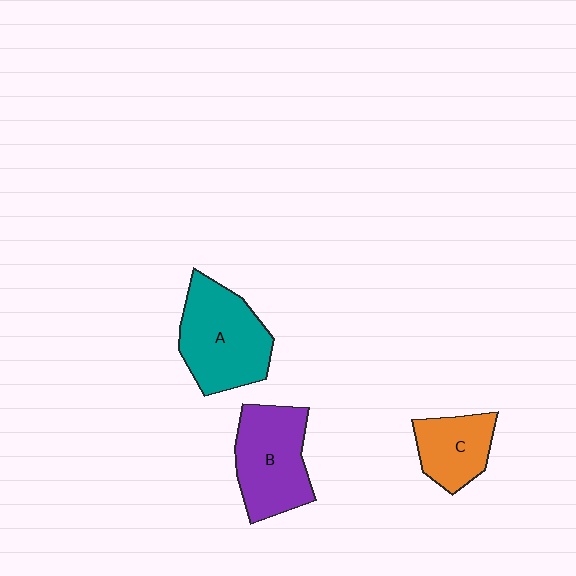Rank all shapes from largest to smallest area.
From largest to smallest: A (teal), B (purple), C (orange).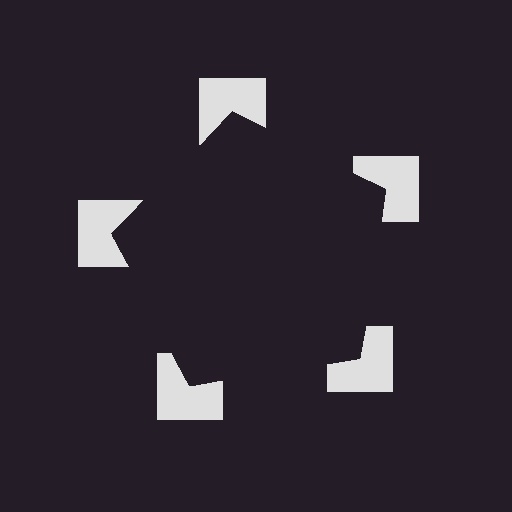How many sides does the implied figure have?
5 sides.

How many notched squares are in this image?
There are 5 — one at each vertex of the illusory pentagon.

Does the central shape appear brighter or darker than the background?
It typically appears slightly darker than the background, even though no actual brightness change is drawn.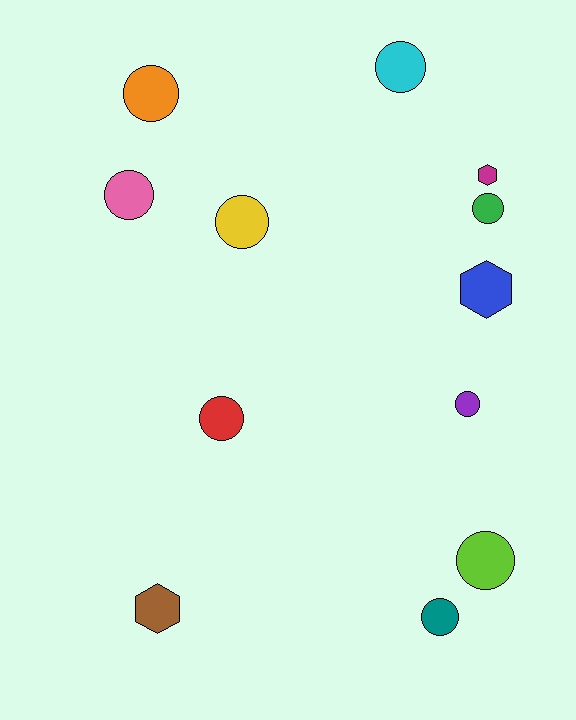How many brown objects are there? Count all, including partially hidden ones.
There is 1 brown object.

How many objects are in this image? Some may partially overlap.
There are 12 objects.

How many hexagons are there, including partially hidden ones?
There are 3 hexagons.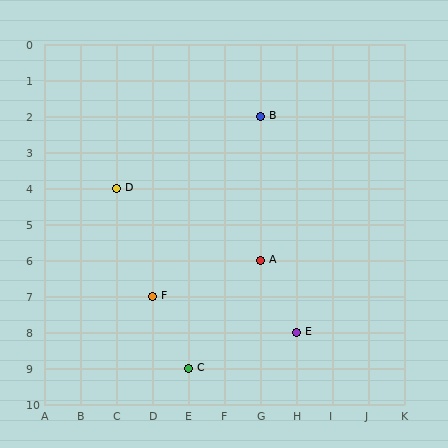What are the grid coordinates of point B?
Point B is at grid coordinates (G, 2).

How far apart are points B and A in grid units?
Points B and A are 4 rows apart.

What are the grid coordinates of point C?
Point C is at grid coordinates (E, 9).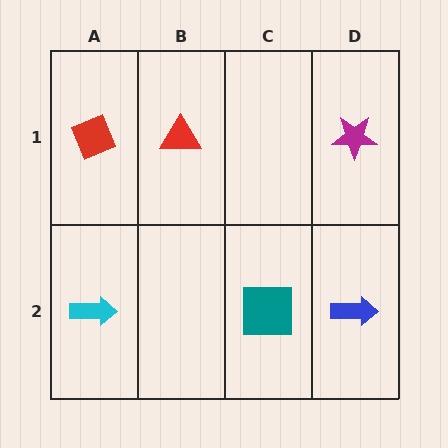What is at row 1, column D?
A magenta star.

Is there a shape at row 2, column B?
No, that cell is empty.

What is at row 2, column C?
A teal square.